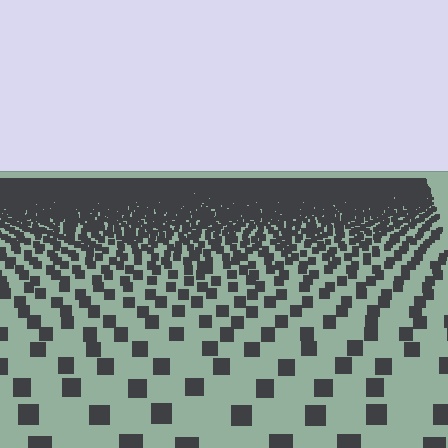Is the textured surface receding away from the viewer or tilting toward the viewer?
The surface is receding away from the viewer. Texture elements get smaller and denser toward the top.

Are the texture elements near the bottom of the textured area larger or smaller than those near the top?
Larger. Near the bottom, elements are closer to the viewer and appear at a bigger on-screen size.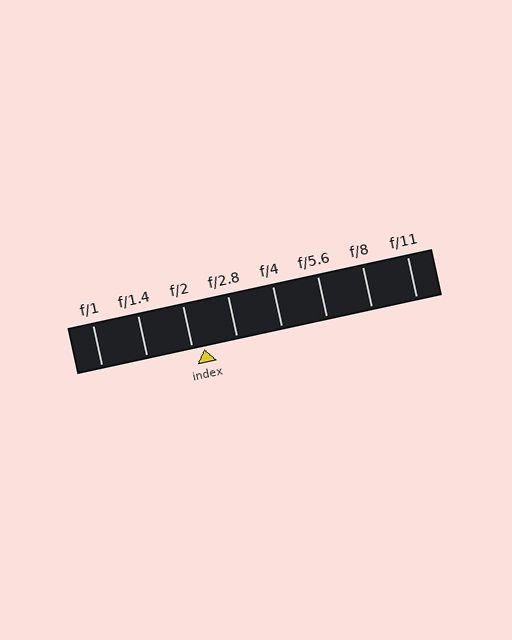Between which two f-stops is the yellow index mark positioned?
The index mark is between f/2 and f/2.8.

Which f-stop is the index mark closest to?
The index mark is closest to f/2.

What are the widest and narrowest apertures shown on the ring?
The widest aperture shown is f/1 and the narrowest is f/11.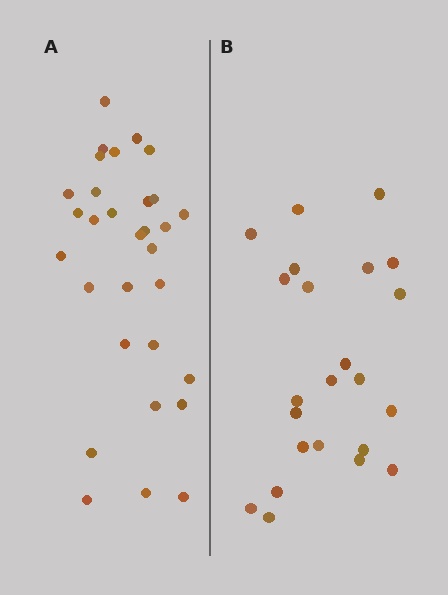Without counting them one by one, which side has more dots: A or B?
Region A (the left region) has more dots.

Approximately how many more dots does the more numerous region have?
Region A has roughly 8 or so more dots than region B.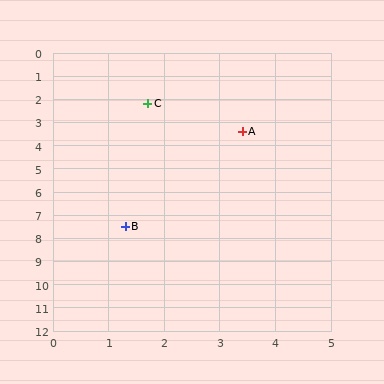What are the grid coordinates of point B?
Point B is at approximately (1.3, 7.5).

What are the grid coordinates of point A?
Point A is at approximately (3.4, 3.4).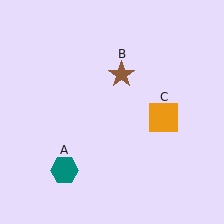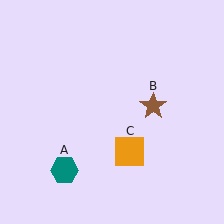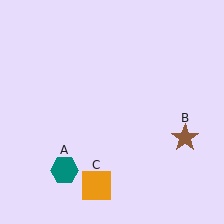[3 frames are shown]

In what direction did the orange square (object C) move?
The orange square (object C) moved down and to the left.